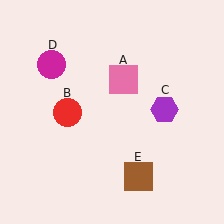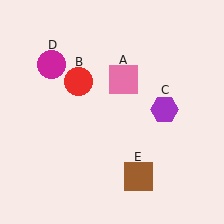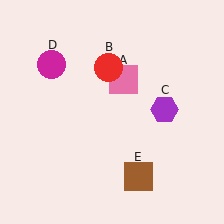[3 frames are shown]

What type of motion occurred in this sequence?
The red circle (object B) rotated clockwise around the center of the scene.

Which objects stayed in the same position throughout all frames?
Pink square (object A) and purple hexagon (object C) and magenta circle (object D) and brown square (object E) remained stationary.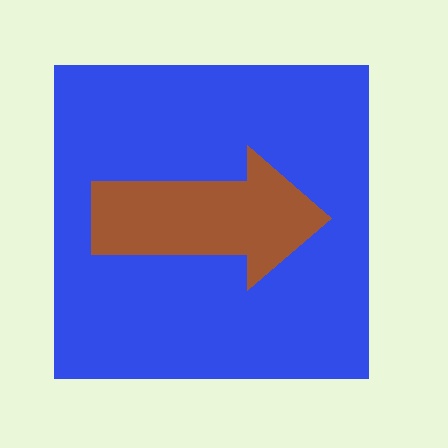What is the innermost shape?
The brown arrow.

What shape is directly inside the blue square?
The brown arrow.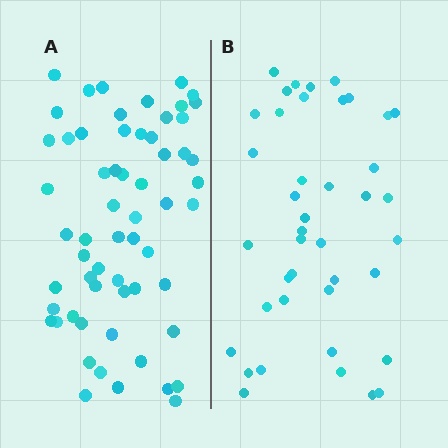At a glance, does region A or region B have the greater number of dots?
Region A (the left region) has more dots.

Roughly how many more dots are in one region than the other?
Region A has approximately 20 more dots than region B.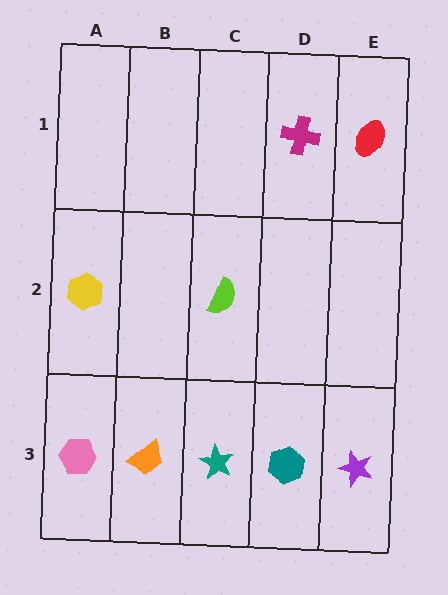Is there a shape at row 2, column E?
No, that cell is empty.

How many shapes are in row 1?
2 shapes.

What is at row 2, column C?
A lime semicircle.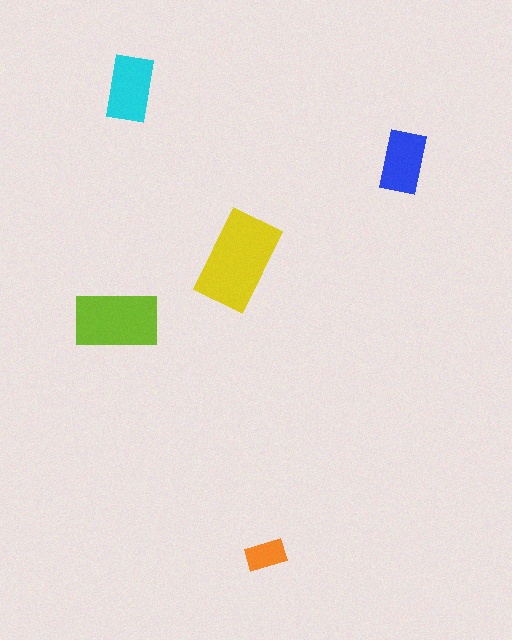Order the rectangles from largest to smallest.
the yellow one, the lime one, the cyan one, the blue one, the orange one.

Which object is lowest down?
The orange rectangle is bottommost.